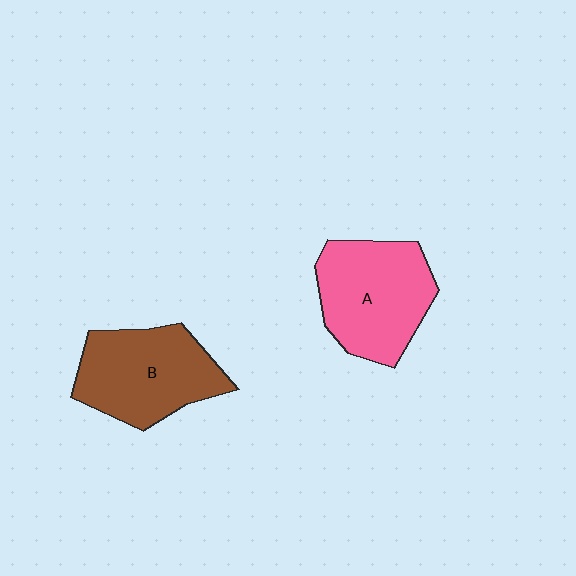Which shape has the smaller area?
Shape B (brown).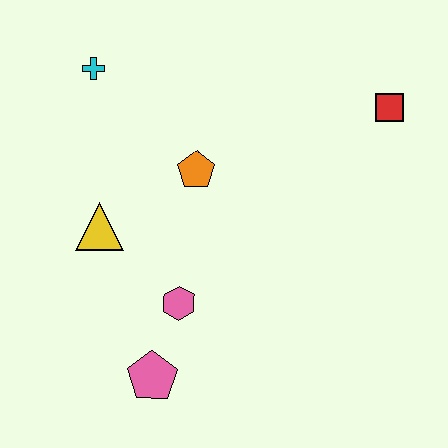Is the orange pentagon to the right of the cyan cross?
Yes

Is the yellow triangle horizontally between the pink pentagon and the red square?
No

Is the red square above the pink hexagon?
Yes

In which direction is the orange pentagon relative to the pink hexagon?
The orange pentagon is above the pink hexagon.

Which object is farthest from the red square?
The pink pentagon is farthest from the red square.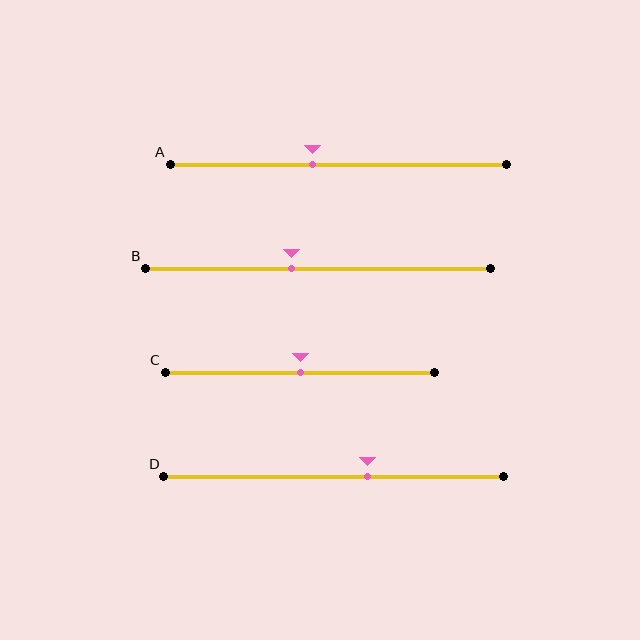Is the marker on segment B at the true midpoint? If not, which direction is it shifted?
No, the marker on segment B is shifted to the left by about 8% of the segment length.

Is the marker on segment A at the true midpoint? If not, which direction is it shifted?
No, the marker on segment A is shifted to the left by about 8% of the segment length.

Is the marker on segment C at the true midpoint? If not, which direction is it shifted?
Yes, the marker on segment C is at the true midpoint.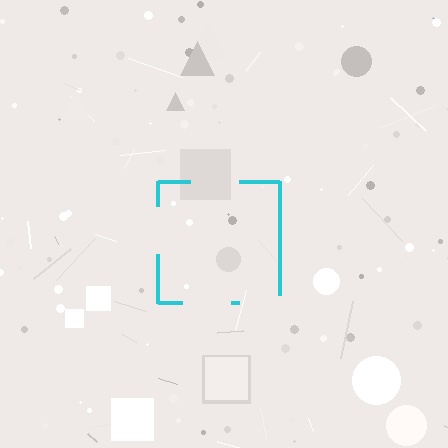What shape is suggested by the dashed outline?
The dashed outline suggests a square.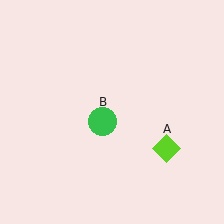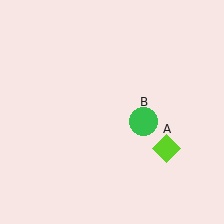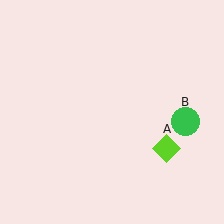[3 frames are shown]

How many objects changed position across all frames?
1 object changed position: green circle (object B).